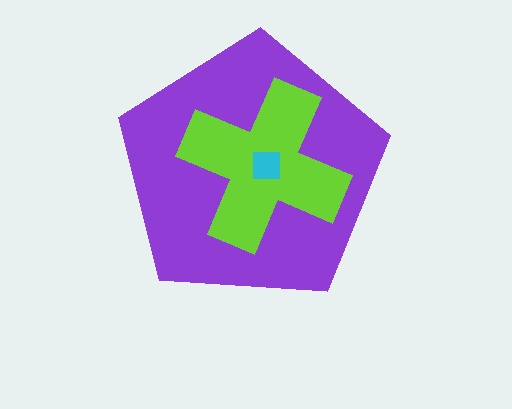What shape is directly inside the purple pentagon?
The lime cross.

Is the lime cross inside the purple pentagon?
Yes.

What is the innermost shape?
The cyan square.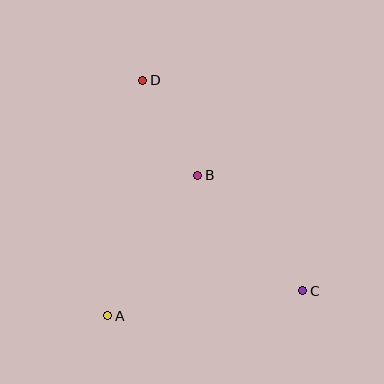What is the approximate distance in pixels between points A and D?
The distance between A and D is approximately 238 pixels.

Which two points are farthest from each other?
Points C and D are farthest from each other.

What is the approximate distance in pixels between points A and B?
The distance between A and B is approximately 167 pixels.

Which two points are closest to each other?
Points B and D are closest to each other.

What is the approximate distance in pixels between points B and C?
The distance between B and C is approximately 156 pixels.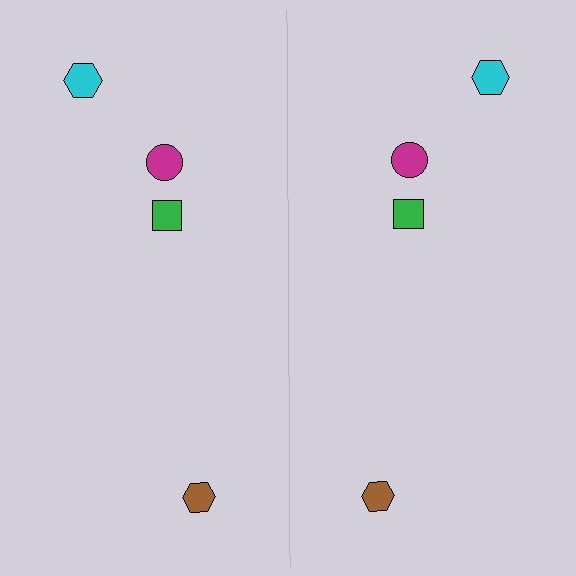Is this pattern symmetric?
Yes, this pattern has bilateral (reflection) symmetry.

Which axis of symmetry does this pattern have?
The pattern has a vertical axis of symmetry running through the center of the image.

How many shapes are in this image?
There are 8 shapes in this image.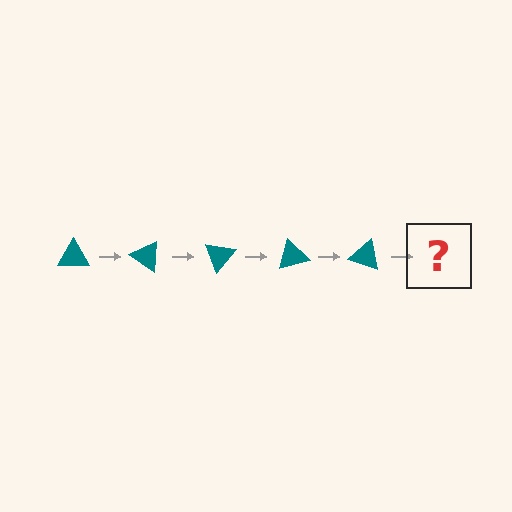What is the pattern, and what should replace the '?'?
The pattern is that the triangle rotates 35 degrees each step. The '?' should be a teal triangle rotated 175 degrees.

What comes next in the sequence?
The next element should be a teal triangle rotated 175 degrees.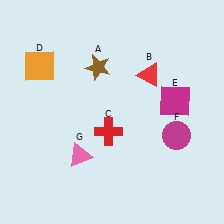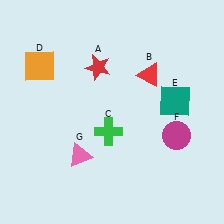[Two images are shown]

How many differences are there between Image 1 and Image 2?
There are 3 differences between the two images.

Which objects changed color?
A changed from brown to red. C changed from red to green. E changed from magenta to teal.